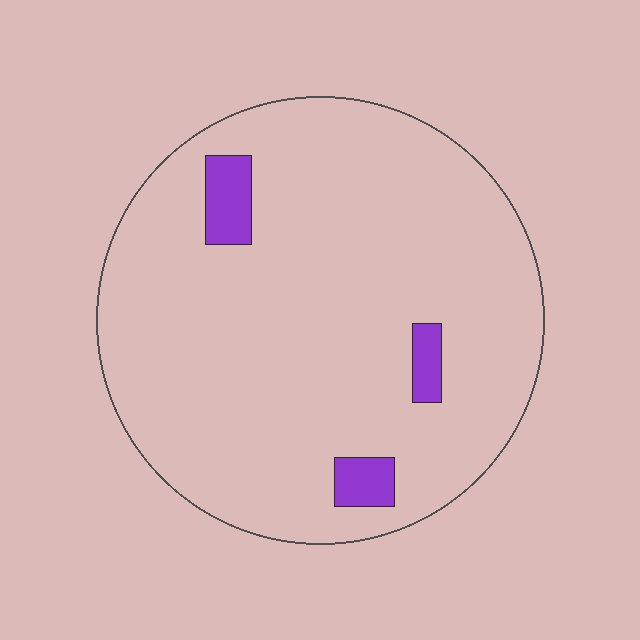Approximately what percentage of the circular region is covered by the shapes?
Approximately 5%.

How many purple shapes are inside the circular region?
3.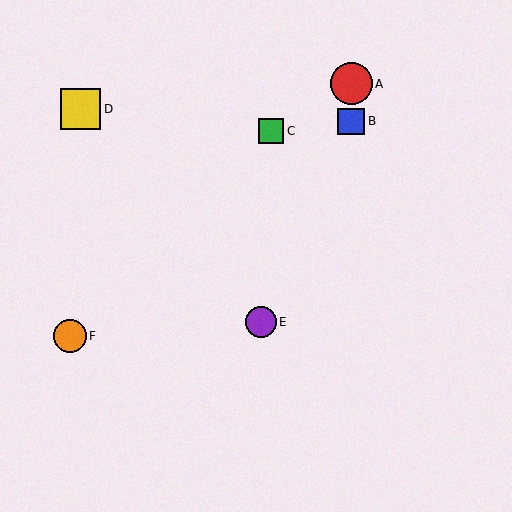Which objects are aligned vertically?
Objects A, B are aligned vertically.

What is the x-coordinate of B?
Object B is at x≈351.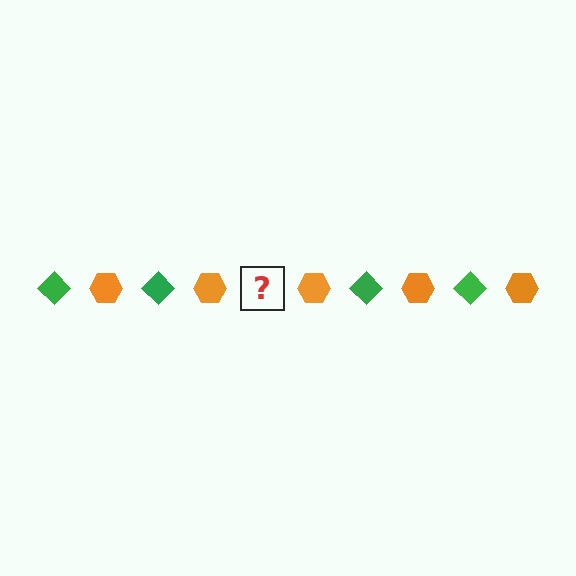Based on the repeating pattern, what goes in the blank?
The blank should be a green diamond.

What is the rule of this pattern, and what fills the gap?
The rule is that the pattern alternates between green diamond and orange hexagon. The gap should be filled with a green diamond.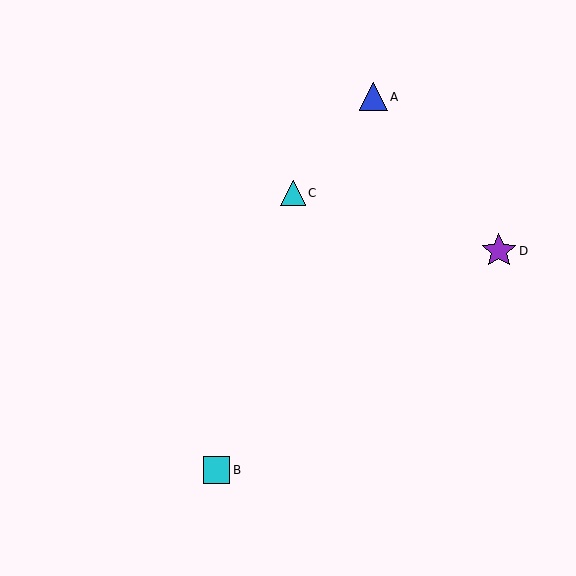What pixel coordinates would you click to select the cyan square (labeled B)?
Click at (216, 470) to select the cyan square B.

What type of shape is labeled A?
Shape A is a blue triangle.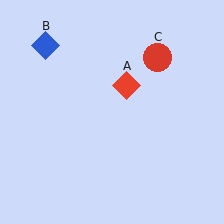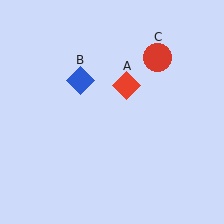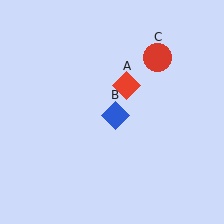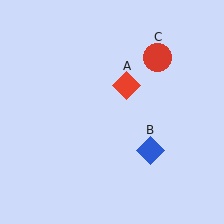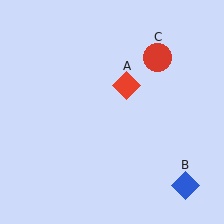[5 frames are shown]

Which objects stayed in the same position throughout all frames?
Red diamond (object A) and red circle (object C) remained stationary.